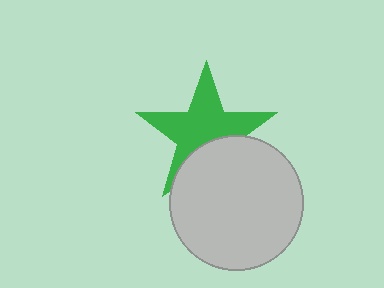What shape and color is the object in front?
The object in front is a light gray circle.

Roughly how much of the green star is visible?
Most of it is visible (roughly 67%).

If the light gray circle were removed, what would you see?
You would see the complete green star.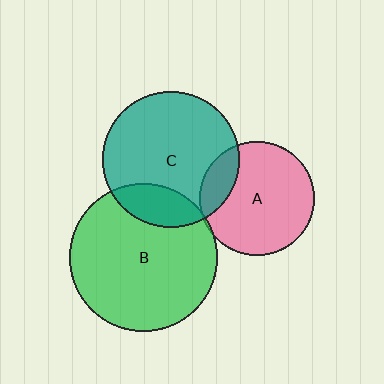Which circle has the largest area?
Circle B (green).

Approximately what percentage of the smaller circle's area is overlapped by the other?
Approximately 5%.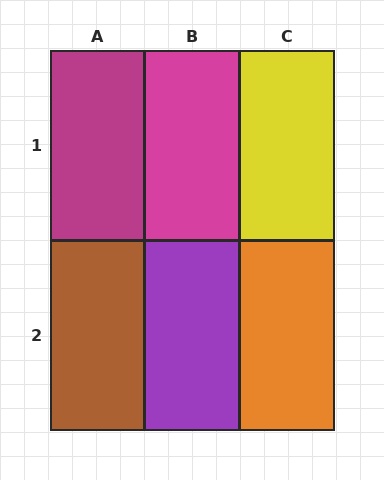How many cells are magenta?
2 cells are magenta.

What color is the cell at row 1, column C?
Yellow.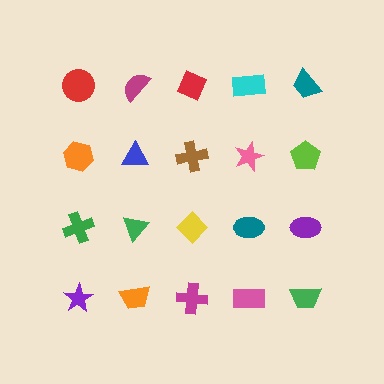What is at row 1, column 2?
A magenta semicircle.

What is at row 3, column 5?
A purple ellipse.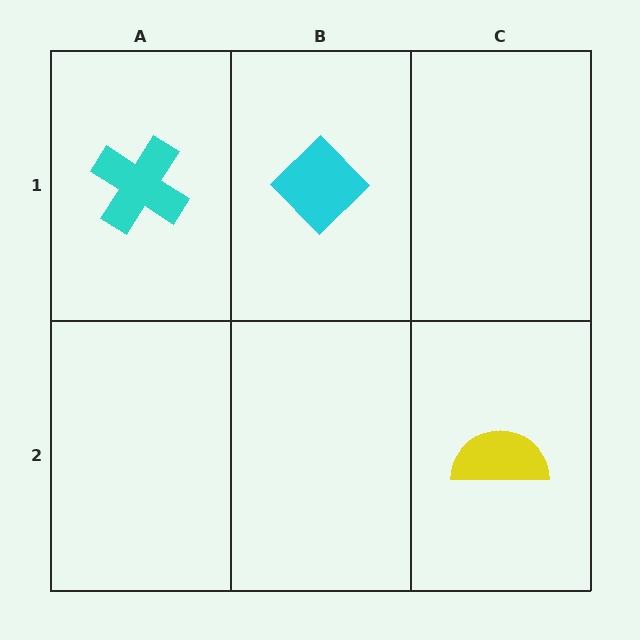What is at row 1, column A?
A cyan cross.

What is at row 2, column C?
A yellow semicircle.